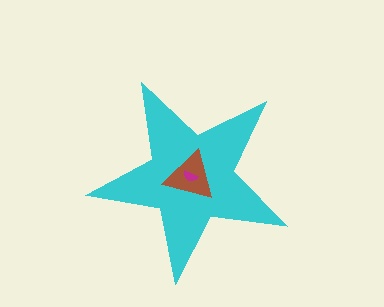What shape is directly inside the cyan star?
The brown triangle.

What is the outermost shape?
The cyan star.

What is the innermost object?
The magenta semicircle.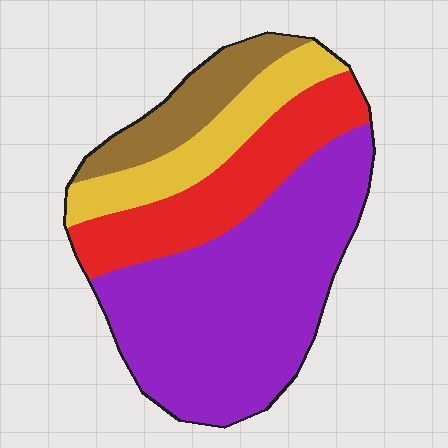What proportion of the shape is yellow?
Yellow takes up about one sixth (1/6) of the shape.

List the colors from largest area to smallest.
From largest to smallest: purple, red, yellow, brown.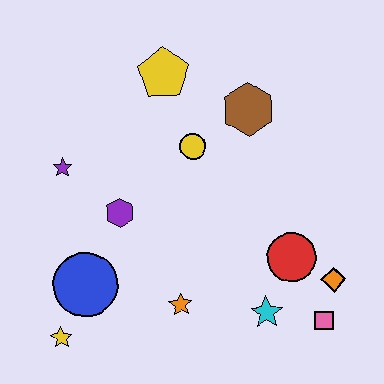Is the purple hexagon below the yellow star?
No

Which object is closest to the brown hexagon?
The yellow circle is closest to the brown hexagon.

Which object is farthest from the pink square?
The purple star is farthest from the pink square.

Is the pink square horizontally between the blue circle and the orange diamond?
Yes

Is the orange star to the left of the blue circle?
No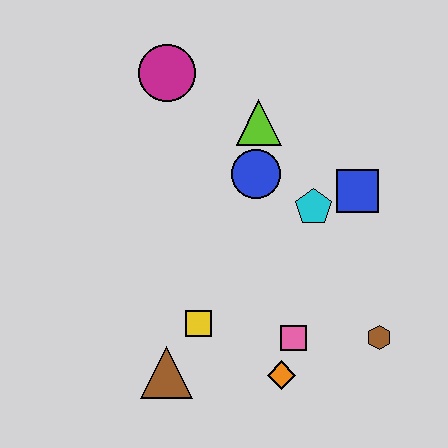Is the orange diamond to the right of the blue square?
No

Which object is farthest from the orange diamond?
The magenta circle is farthest from the orange diamond.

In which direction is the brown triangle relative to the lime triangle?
The brown triangle is below the lime triangle.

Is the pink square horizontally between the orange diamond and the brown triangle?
No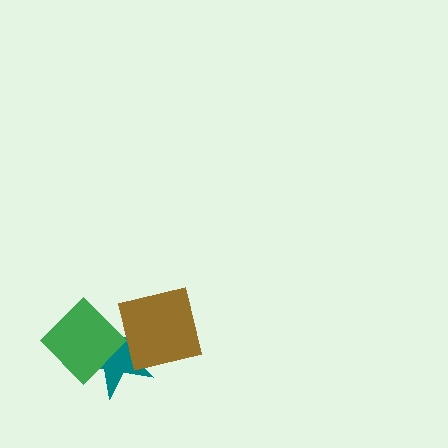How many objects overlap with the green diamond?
1 object overlaps with the green diamond.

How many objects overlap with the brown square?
1 object overlaps with the brown square.